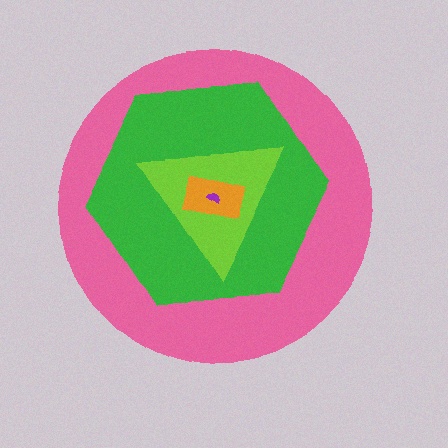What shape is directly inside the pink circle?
The green hexagon.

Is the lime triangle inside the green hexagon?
Yes.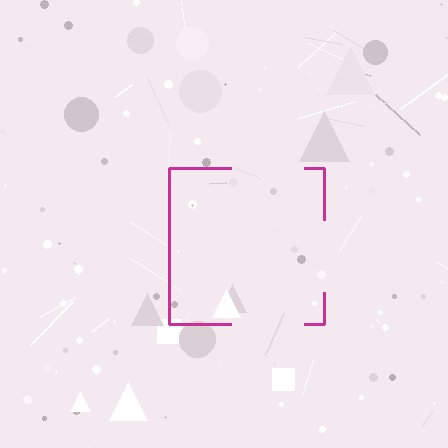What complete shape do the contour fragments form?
The contour fragments form a square.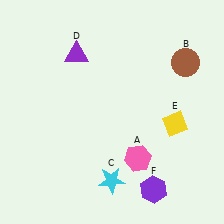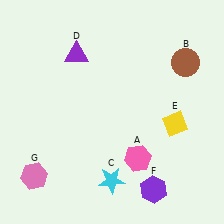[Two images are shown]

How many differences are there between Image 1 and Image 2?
There is 1 difference between the two images.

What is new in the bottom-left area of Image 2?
A pink hexagon (G) was added in the bottom-left area of Image 2.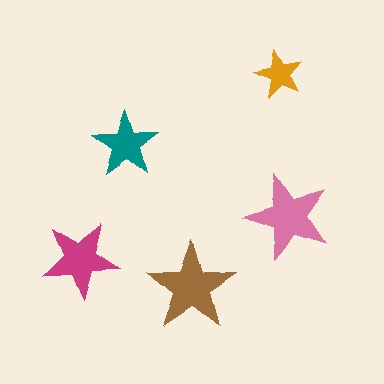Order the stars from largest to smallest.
the brown one, the pink one, the magenta one, the teal one, the orange one.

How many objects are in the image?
There are 5 objects in the image.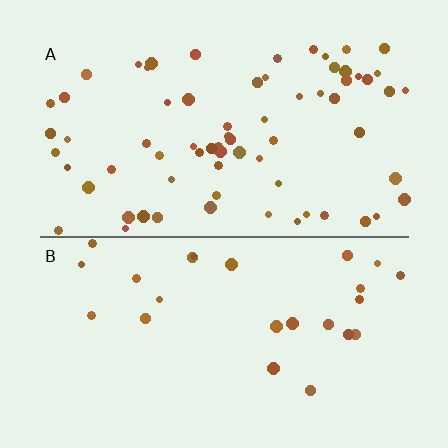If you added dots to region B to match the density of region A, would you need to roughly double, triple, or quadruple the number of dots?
Approximately triple.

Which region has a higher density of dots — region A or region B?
A (the top).